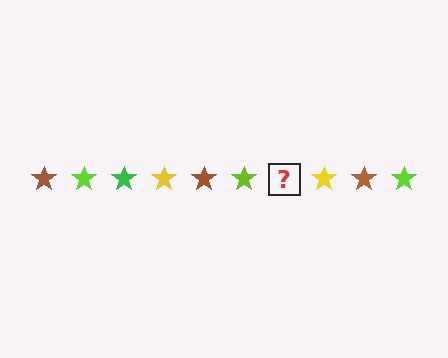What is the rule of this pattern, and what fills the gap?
The rule is that the pattern cycles through brown, lime, green, yellow stars. The gap should be filled with a green star.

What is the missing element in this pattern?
The missing element is a green star.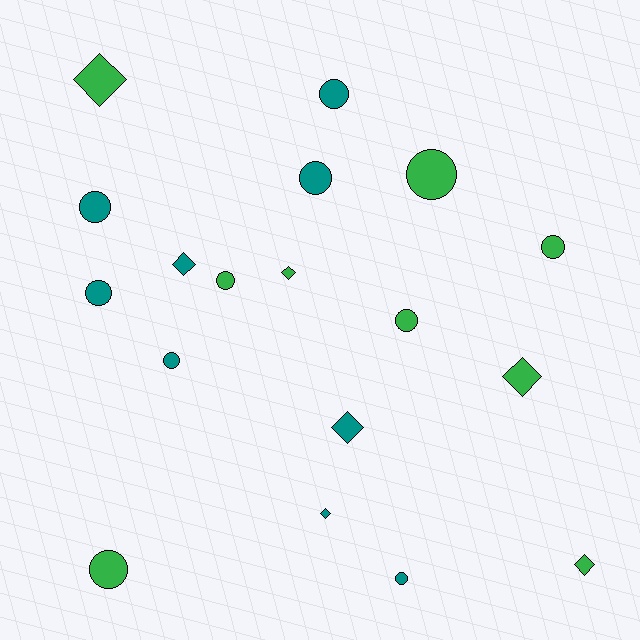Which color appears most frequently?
Teal, with 9 objects.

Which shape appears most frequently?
Circle, with 11 objects.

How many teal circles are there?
There are 6 teal circles.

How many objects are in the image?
There are 18 objects.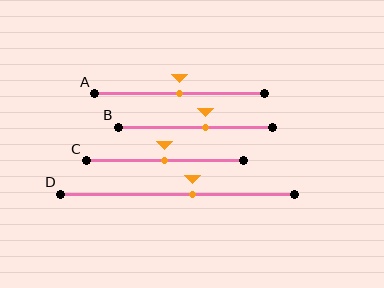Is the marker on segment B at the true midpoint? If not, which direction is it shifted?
No, the marker on segment B is shifted to the right by about 7% of the segment length.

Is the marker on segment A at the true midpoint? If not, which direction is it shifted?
Yes, the marker on segment A is at the true midpoint.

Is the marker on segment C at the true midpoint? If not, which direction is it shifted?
Yes, the marker on segment C is at the true midpoint.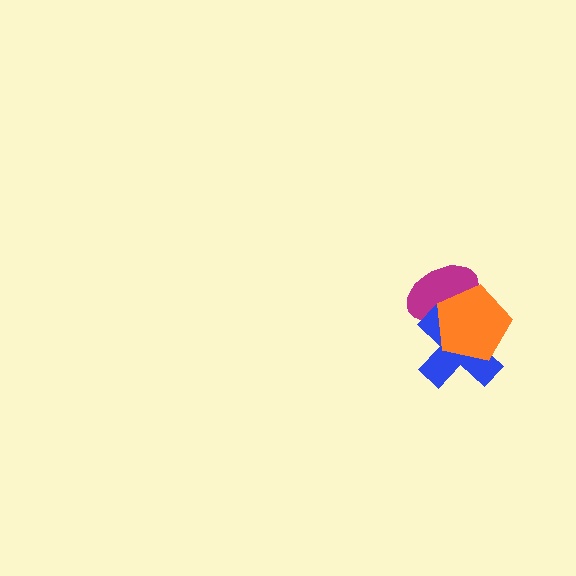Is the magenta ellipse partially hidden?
Yes, it is partially covered by another shape.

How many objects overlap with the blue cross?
2 objects overlap with the blue cross.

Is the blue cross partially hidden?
Yes, it is partially covered by another shape.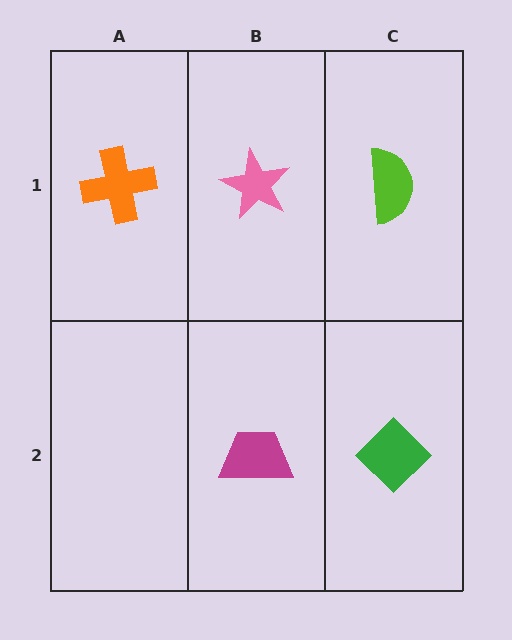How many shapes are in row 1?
3 shapes.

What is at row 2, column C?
A green diamond.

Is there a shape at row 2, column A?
No, that cell is empty.